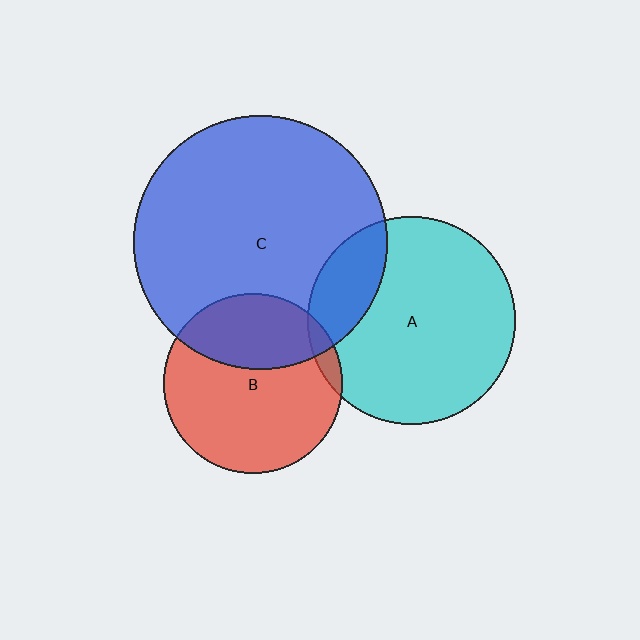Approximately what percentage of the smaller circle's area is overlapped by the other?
Approximately 5%.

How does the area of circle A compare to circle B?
Approximately 1.3 times.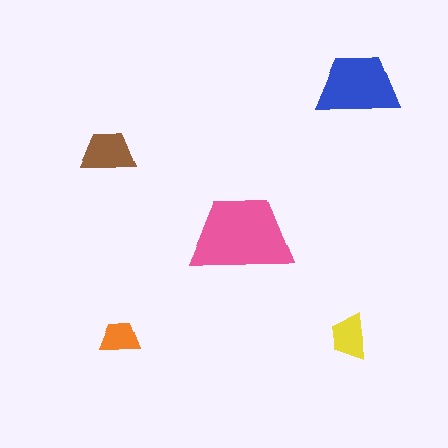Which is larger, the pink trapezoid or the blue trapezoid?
The pink one.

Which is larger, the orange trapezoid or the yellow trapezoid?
The yellow one.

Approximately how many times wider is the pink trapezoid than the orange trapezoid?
About 2.5 times wider.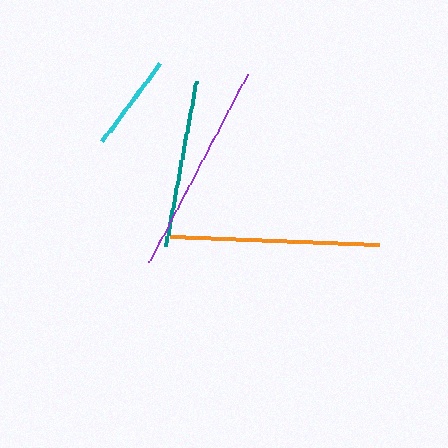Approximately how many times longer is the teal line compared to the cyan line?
The teal line is approximately 1.7 times the length of the cyan line.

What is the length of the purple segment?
The purple segment is approximately 213 pixels long.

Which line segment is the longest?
The purple line is the longest at approximately 213 pixels.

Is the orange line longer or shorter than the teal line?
The orange line is longer than the teal line.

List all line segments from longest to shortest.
From longest to shortest: purple, orange, teal, cyan.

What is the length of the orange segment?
The orange segment is approximately 209 pixels long.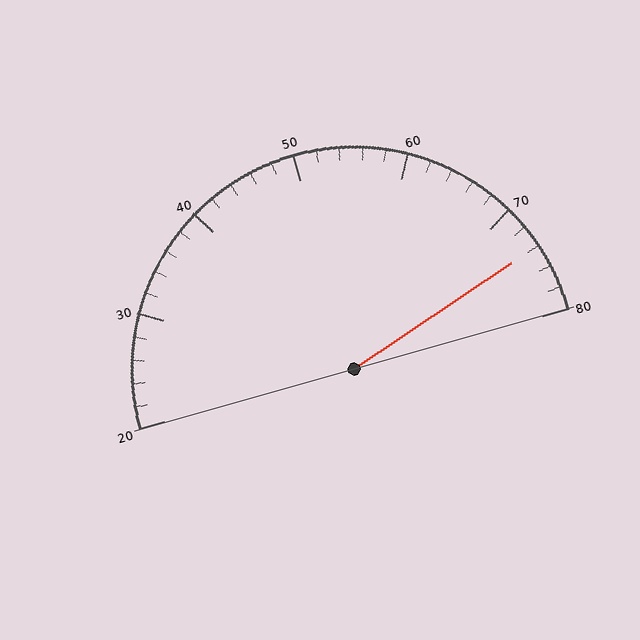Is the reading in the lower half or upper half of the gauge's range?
The reading is in the upper half of the range (20 to 80).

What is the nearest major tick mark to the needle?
The nearest major tick mark is 70.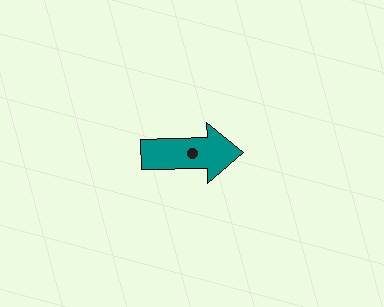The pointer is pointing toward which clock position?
Roughly 3 o'clock.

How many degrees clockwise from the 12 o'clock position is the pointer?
Approximately 89 degrees.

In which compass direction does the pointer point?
East.